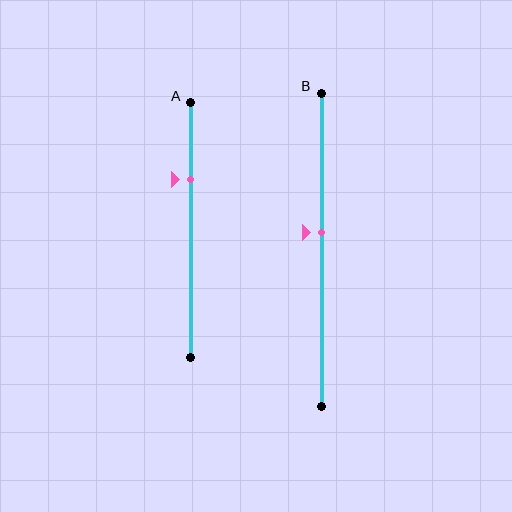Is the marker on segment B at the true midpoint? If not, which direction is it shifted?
No, the marker on segment B is shifted upward by about 6% of the segment length.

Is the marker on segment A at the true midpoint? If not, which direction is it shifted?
No, the marker on segment A is shifted upward by about 20% of the segment length.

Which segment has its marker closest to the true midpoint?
Segment B has its marker closest to the true midpoint.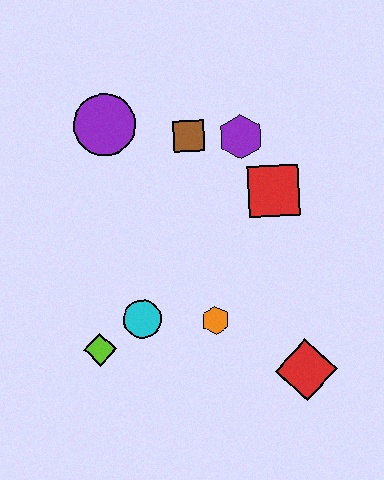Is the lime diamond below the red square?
Yes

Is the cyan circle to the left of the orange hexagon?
Yes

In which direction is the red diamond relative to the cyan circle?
The red diamond is to the right of the cyan circle.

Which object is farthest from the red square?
The lime diamond is farthest from the red square.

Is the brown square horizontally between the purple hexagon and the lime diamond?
Yes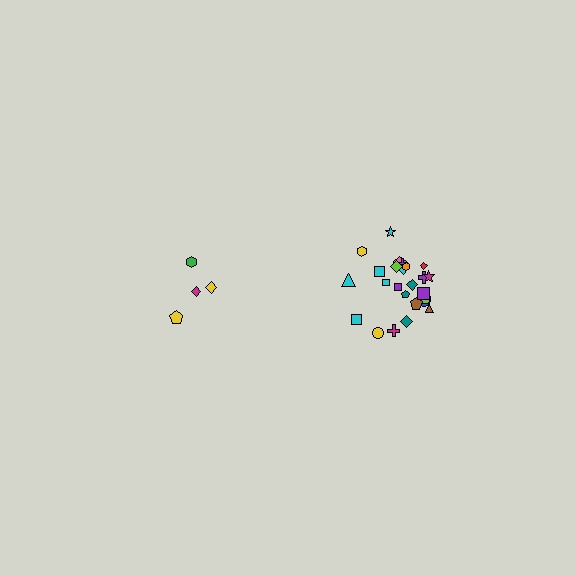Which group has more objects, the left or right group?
The right group.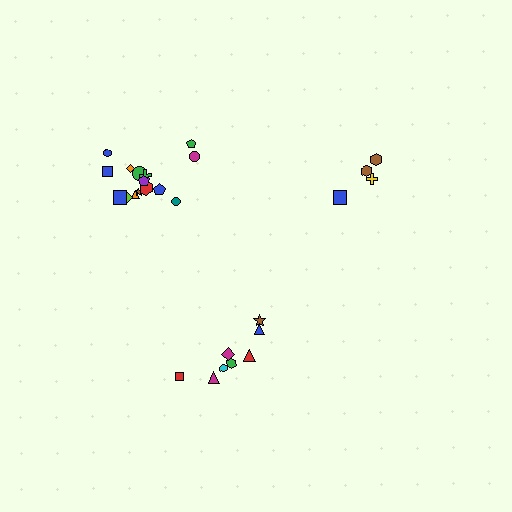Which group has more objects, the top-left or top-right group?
The top-left group.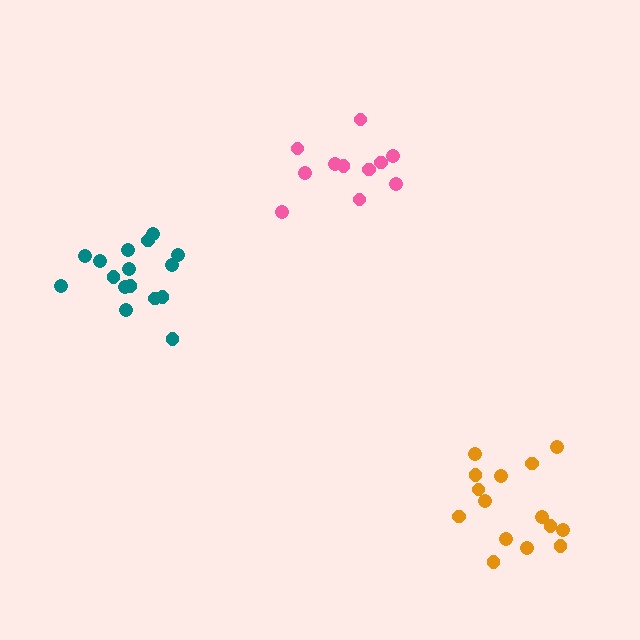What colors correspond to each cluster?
The clusters are colored: orange, teal, pink.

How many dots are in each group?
Group 1: 15 dots, Group 2: 16 dots, Group 3: 11 dots (42 total).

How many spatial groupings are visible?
There are 3 spatial groupings.